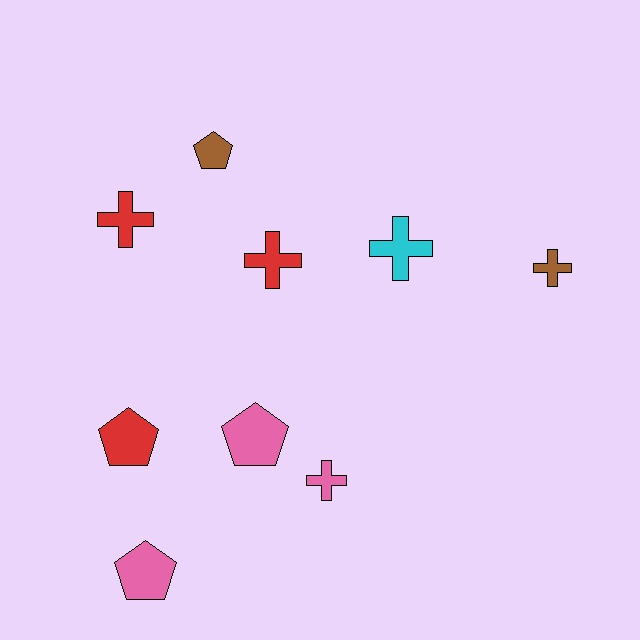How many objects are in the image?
There are 9 objects.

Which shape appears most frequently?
Cross, with 5 objects.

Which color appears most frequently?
Red, with 3 objects.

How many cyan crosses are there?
There is 1 cyan cross.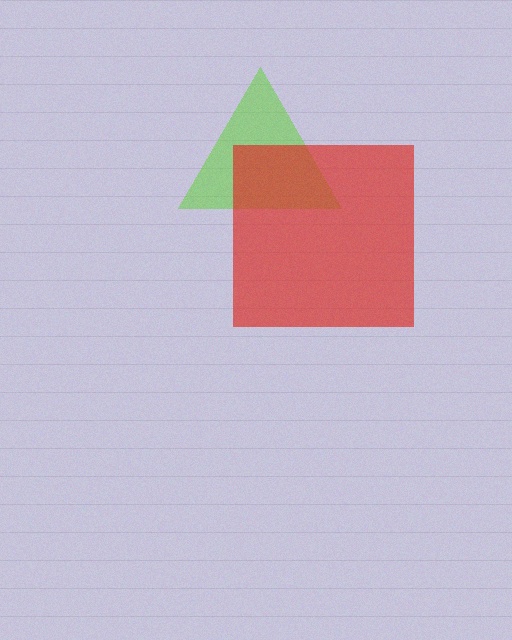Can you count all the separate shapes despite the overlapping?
Yes, there are 2 separate shapes.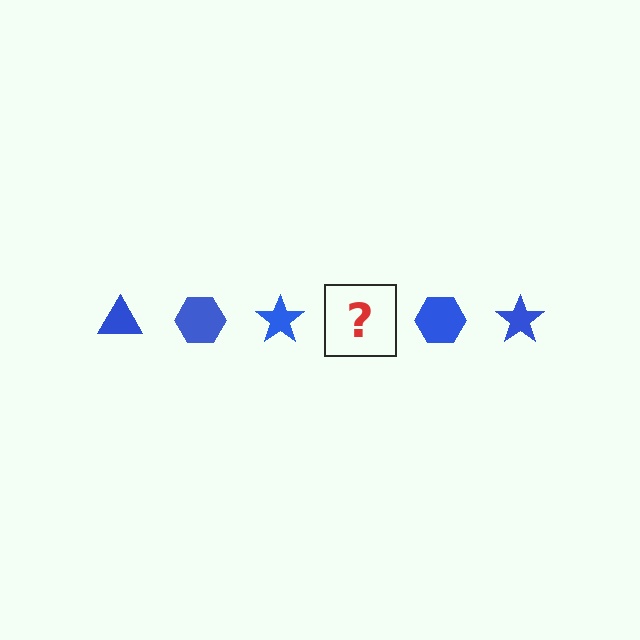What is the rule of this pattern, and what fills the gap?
The rule is that the pattern cycles through triangle, hexagon, star shapes in blue. The gap should be filled with a blue triangle.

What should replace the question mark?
The question mark should be replaced with a blue triangle.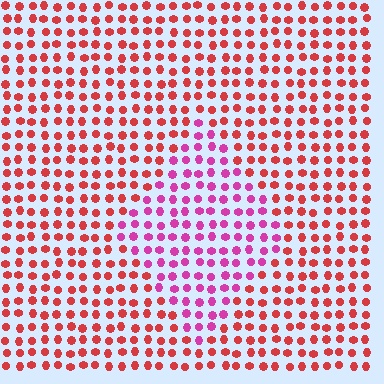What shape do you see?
I see a diamond.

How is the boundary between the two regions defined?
The boundary is defined purely by a slight shift in hue (about 42 degrees). Spacing, size, and orientation are identical on both sides.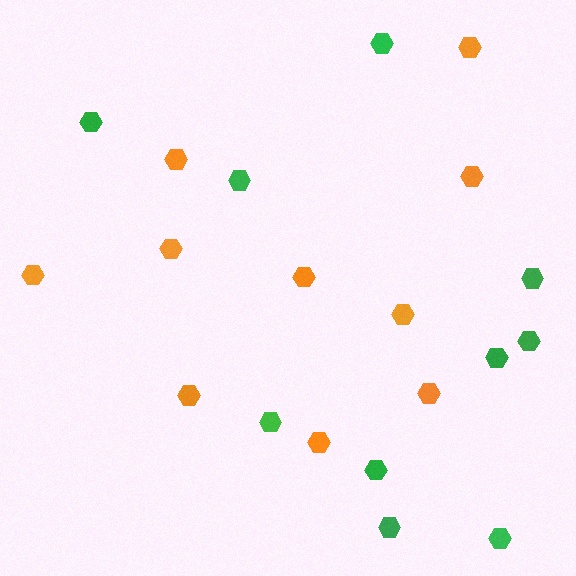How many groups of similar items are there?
There are 2 groups: one group of orange hexagons (10) and one group of green hexagons (10).